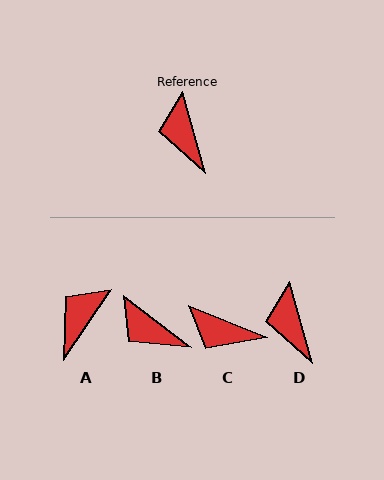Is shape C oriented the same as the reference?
No, it is off by about 52 degrees.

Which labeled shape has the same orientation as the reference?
D.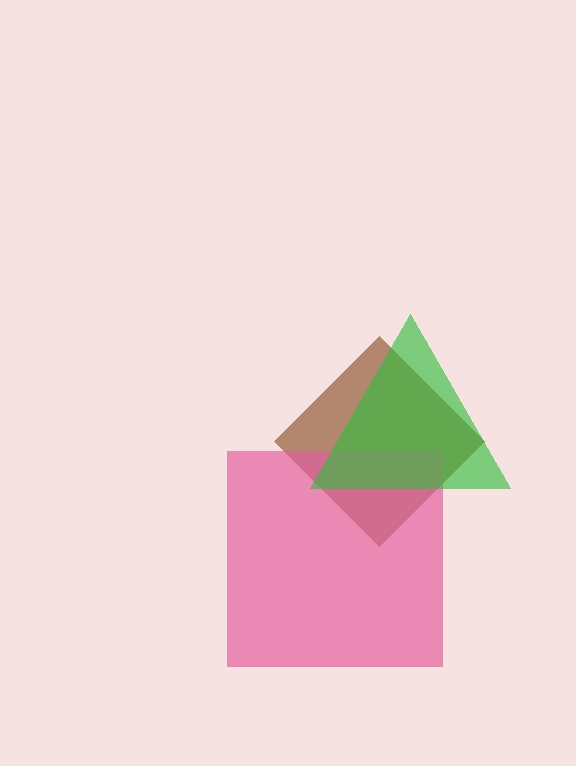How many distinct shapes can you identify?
There are 3 distinct shapes: a brown diamond, a pink square, a green triangle.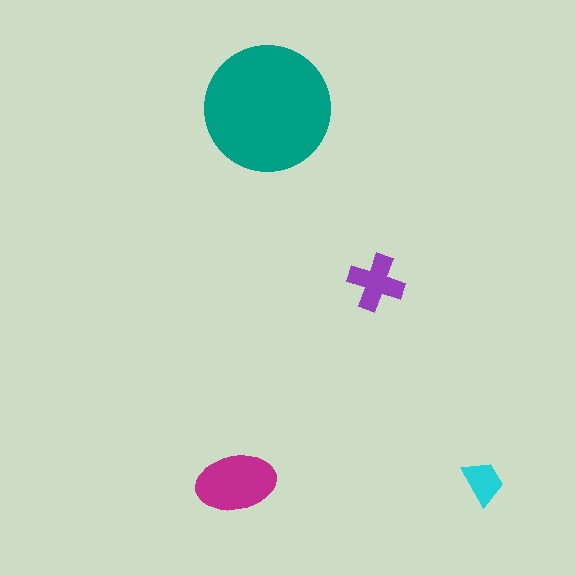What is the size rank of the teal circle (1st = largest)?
1st.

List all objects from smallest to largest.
The cyan trapezoid, the purple cross, the magenta ellipse, the teal circle.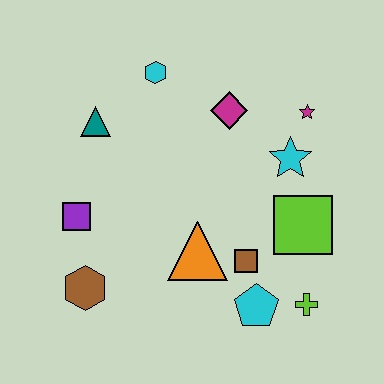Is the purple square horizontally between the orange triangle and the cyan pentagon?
No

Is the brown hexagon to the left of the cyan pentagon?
Yes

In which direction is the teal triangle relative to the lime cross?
The teal triangle is to the left of the lime cross.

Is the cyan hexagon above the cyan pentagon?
Yes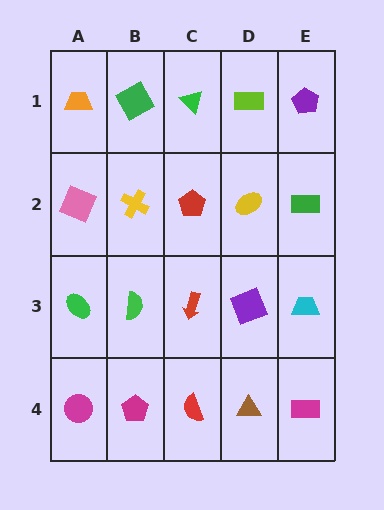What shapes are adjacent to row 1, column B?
A yellow cross (row 2, column B), an orange trapezoid (row 1, column A), a green triangle (row 1, column C).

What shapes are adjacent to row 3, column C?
A red pentagon (row 2, column C), a red semicircle (row 4, column C), a green semicircle (row 3, column B), a purple square (row 3, column D).